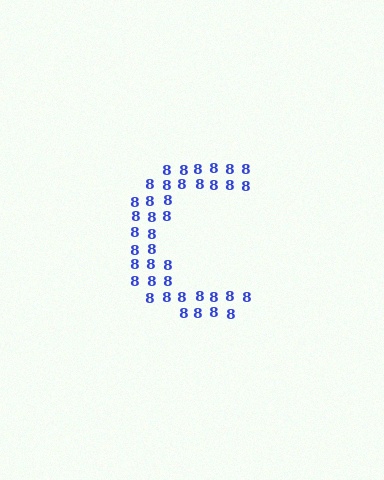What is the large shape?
The large shape is the letter C.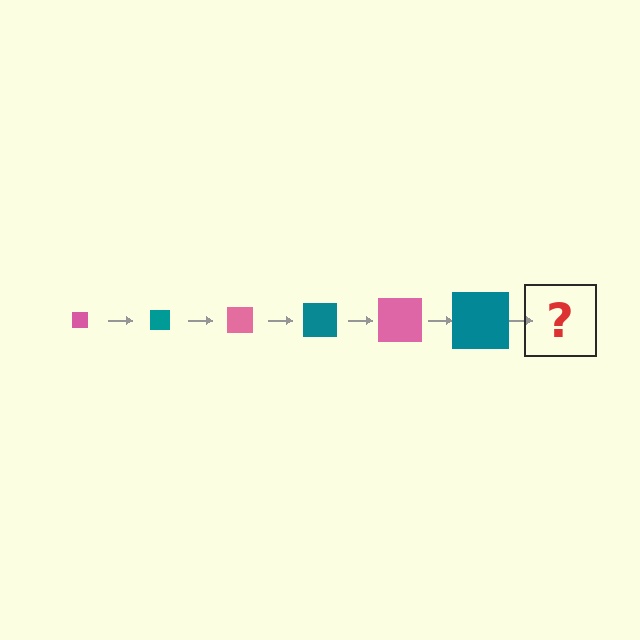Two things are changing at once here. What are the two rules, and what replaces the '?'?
The two rules are that the square grows larger each step and the color cycles through pink and teal. The '?' should be a pink square, larger than the previous one.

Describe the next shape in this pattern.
It should be a pink square, larger than the previous one.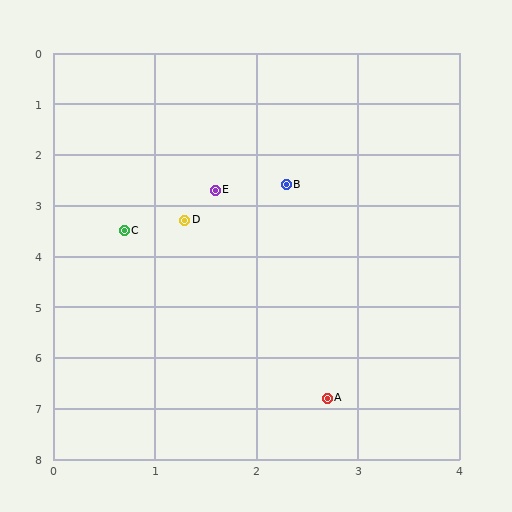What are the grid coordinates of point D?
Point D is at approximately (1.3, 3.3).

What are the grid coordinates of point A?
Point A is at approximately (2.7, 6.8).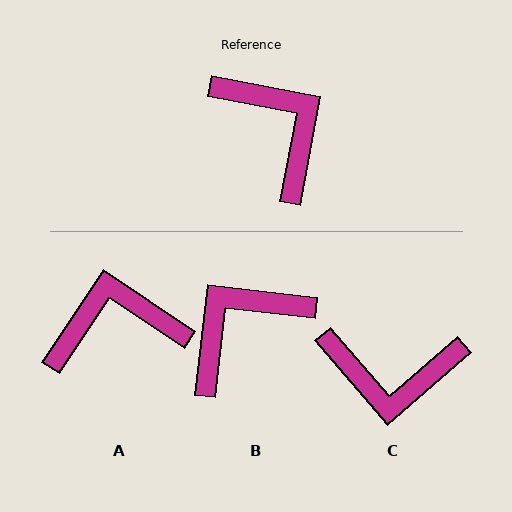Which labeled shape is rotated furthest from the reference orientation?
C, about 129 degrees away.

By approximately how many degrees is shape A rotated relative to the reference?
Approximately 67 degrees counter-clockwise.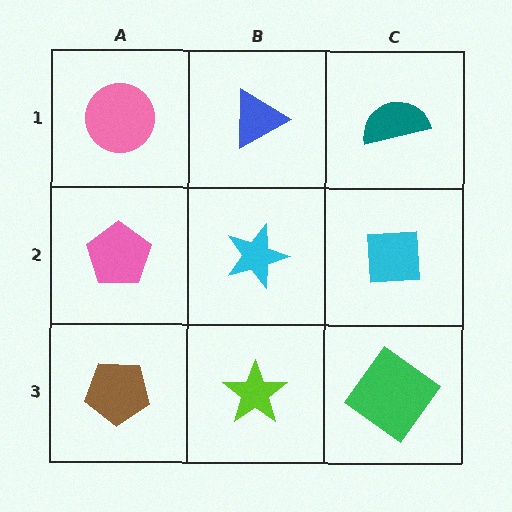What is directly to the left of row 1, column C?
A blue triangle.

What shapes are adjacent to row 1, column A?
A pink pentagon (row 2, column A), a blue triangle (row 1, column B).